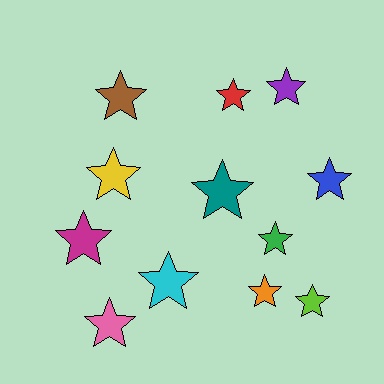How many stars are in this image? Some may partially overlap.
There are 12 stars.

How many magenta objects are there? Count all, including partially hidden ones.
There is 1 magenta object.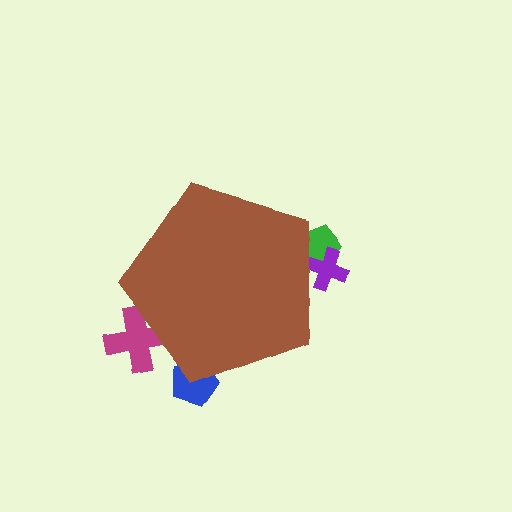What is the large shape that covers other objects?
A brown pentagon.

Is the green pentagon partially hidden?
Yes, the green pentagon is partially hidden behind the brown pentagon.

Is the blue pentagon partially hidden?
Yes, the blue pentagon is partially hidden behind the brown pentagon.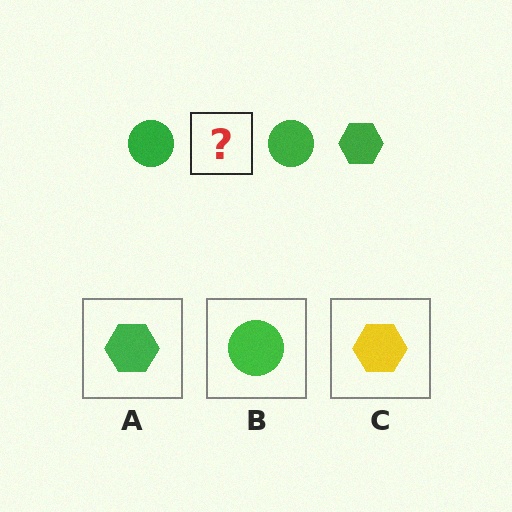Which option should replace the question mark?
Option A.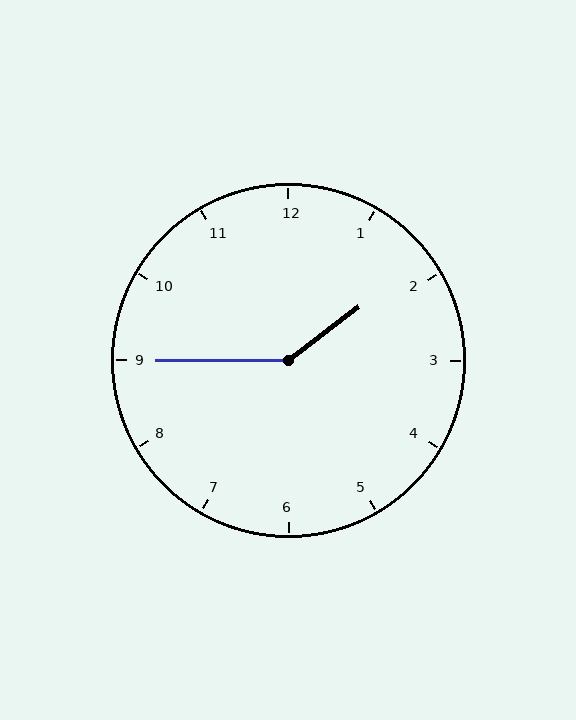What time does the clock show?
1:45.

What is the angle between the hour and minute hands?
Approximately 142 degrees.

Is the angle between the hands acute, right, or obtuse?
It is obtuse.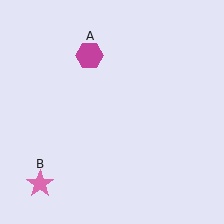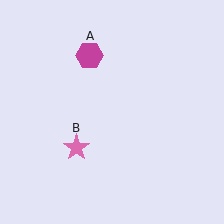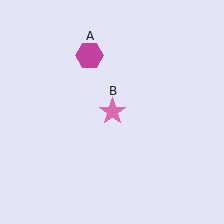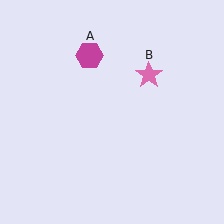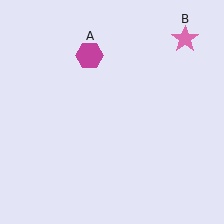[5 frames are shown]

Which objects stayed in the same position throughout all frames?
Magenta hexagon (object A) remained stationary.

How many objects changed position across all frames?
1 object changed position: pink star (object B).